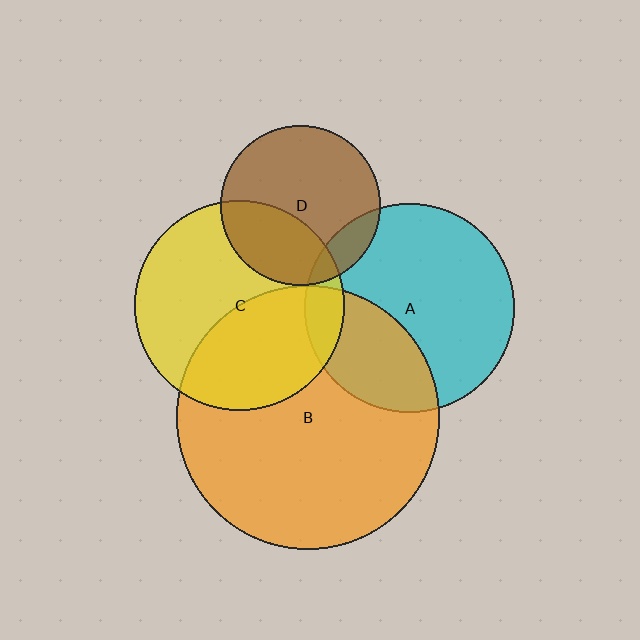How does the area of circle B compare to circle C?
Approximately 1.6 times.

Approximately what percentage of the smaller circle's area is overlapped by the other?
Approximately 35%.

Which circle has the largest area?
Circle B (orange).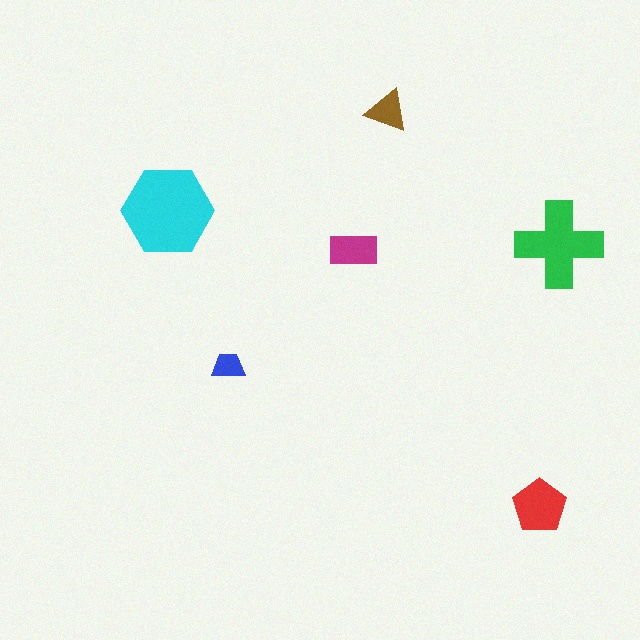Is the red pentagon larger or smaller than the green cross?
Smaller.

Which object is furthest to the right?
The green cross is rightmost.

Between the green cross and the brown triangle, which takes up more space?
The green cross.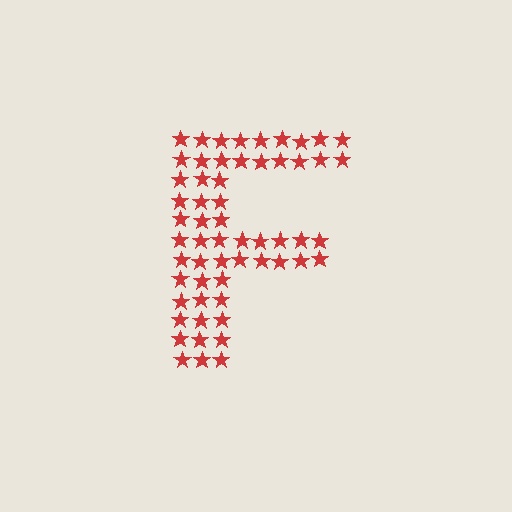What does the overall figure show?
The overall figure shows the letter F.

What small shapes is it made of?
It is made of small stars.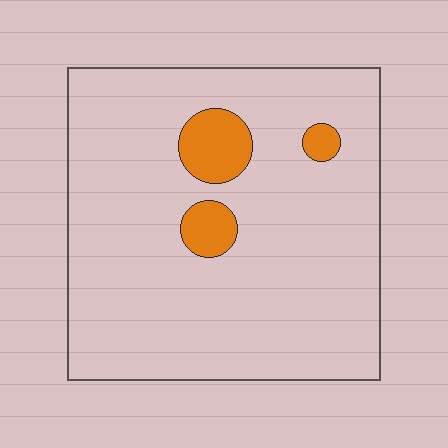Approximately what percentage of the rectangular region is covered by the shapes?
Approximately 10%.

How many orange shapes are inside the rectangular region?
3.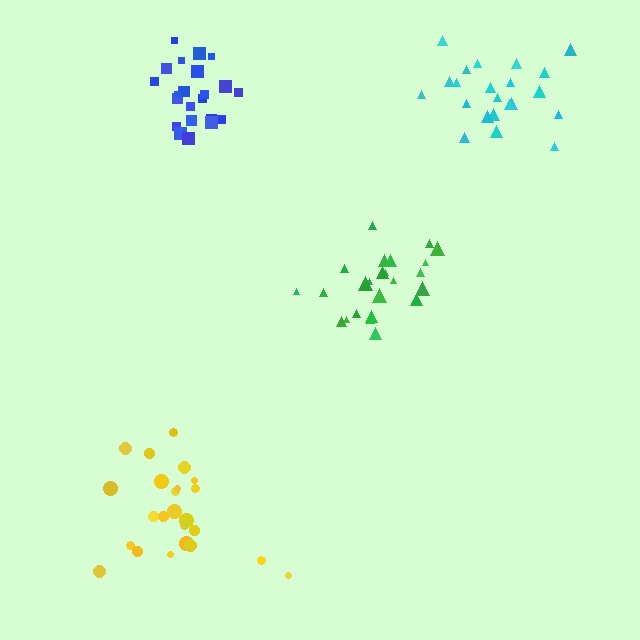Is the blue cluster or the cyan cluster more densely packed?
Blue.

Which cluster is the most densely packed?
Blue.